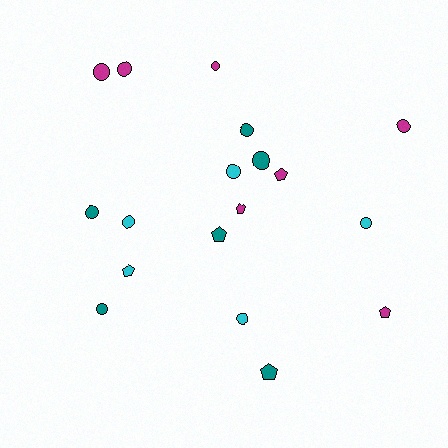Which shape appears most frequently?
Circle, with 12 objects.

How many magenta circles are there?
There are 4 magenta circles.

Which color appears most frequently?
Magenta, with 7 objects.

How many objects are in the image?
There are 18 objects.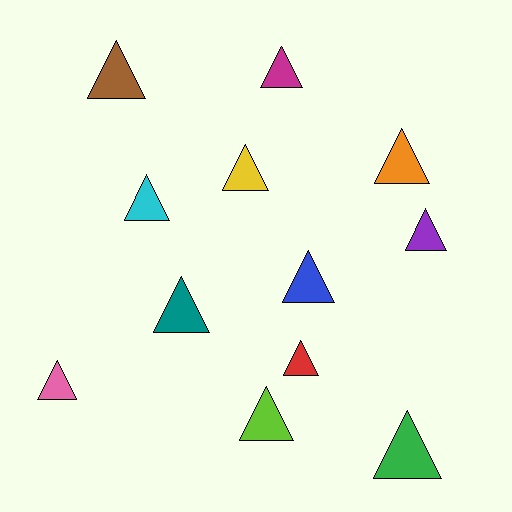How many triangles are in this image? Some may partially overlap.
There are 12 triangles.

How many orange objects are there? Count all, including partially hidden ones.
There is 1 orange object.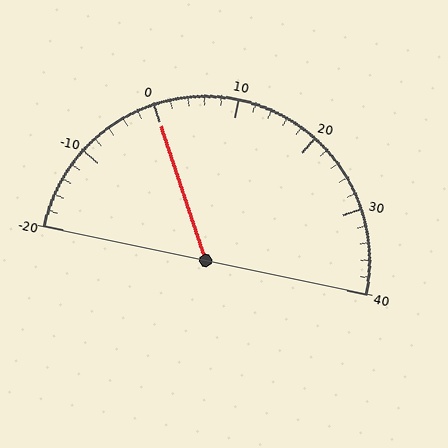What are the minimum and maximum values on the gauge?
The gauge ranges from -20 to 40.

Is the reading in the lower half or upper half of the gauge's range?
The reading is in the lower half of the range (-20 to 40).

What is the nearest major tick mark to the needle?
The nearest major tick mark is 0.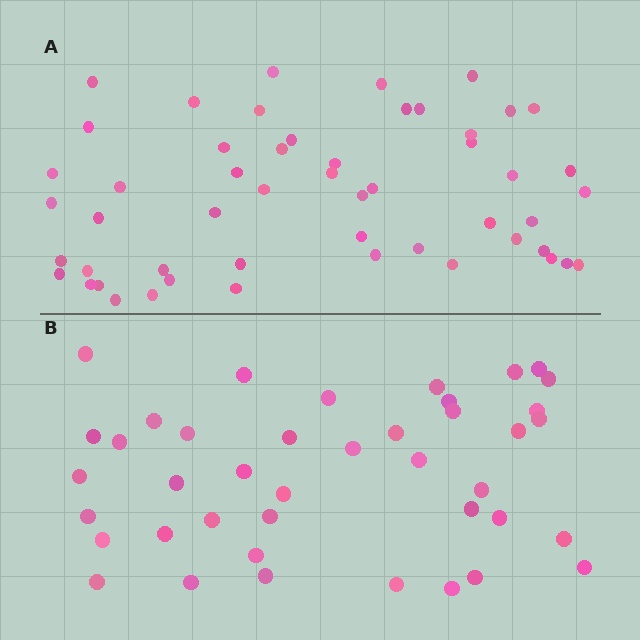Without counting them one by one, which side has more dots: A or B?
Region A (the top region) has more dots.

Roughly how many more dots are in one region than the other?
Region A has roughly 12 or so more dots than region B.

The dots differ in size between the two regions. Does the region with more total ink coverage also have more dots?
No. Region B has more total ink coverage because its dots are larger, but region A actually contains more individual dots. Total area can be misleading — the number of items is what matters here.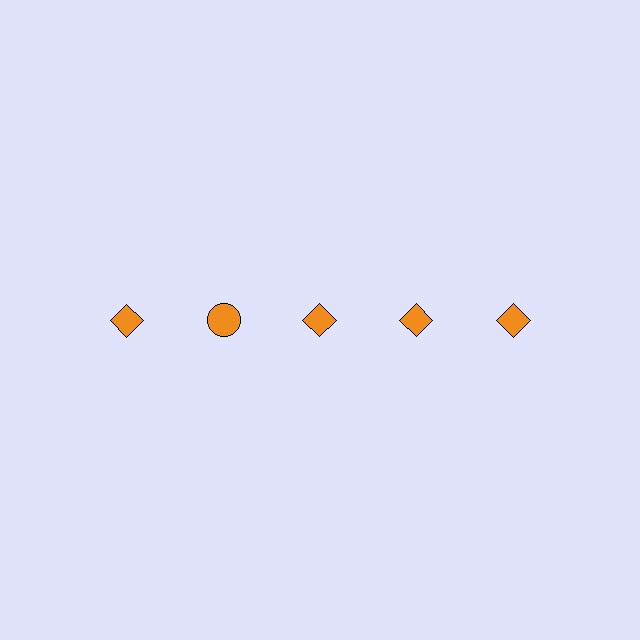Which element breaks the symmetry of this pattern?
The orange circle in the top row, second from left column breaks the symmetry. All other shapes are orange diamonds.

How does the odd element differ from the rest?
It has a different shape: circle instead of diamond.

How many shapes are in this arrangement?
There are 5 shapes arranged in a grid pattern.